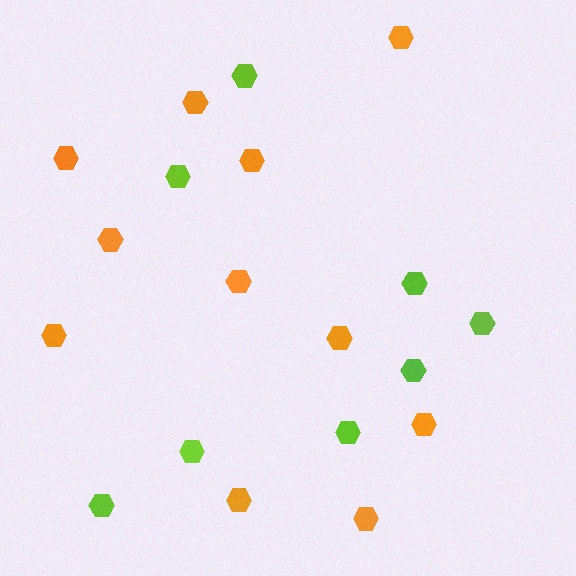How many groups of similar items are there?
There are 2 groups: one group of lime hexagons (8) and one group of orange hexagons (11).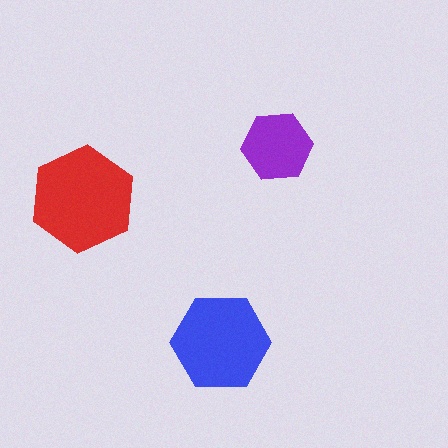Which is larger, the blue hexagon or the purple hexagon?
The blue one.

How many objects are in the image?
There are 3 objects in the image.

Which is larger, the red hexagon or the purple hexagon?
The red one.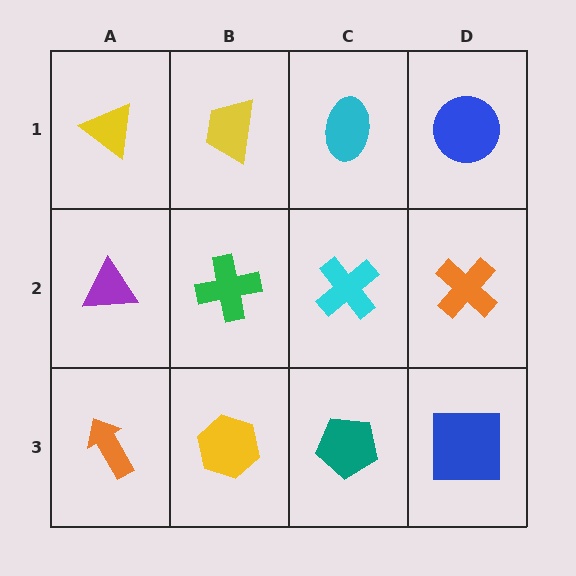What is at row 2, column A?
A purple triangle.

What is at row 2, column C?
A cyan cross.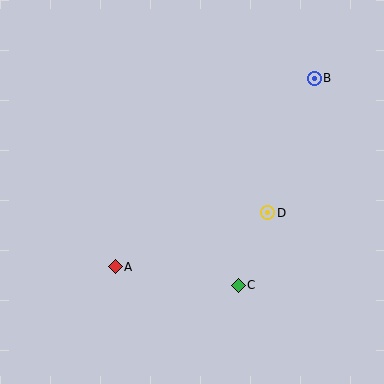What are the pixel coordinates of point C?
Point C is at (238, 285).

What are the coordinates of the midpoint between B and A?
The midpoint between B and A is at (215, 172).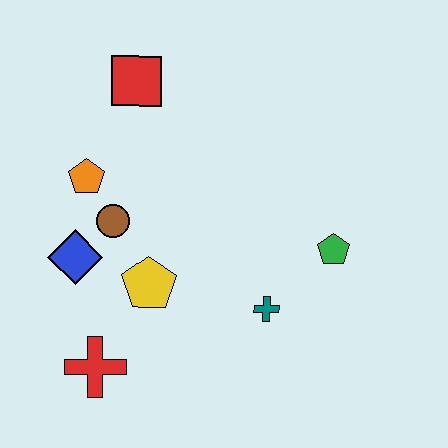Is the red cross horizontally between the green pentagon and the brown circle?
No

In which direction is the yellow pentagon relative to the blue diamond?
The yellow pentagon is to the right of the blue diamond.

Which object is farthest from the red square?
The red cross is farthest from the red square.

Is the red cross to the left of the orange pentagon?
No